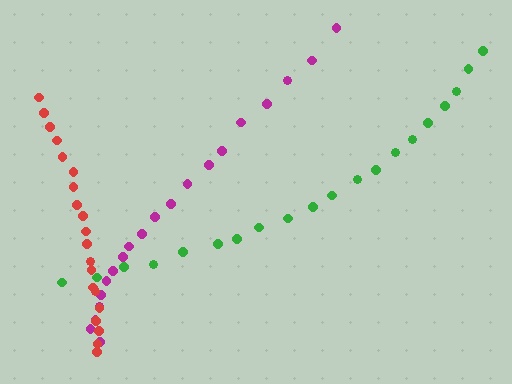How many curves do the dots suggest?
There are 3 distinct paths.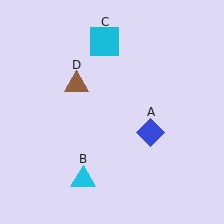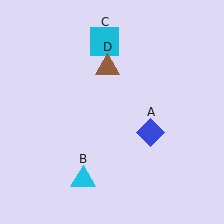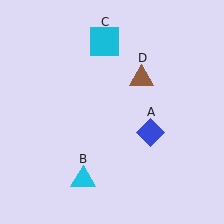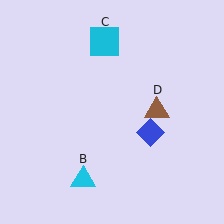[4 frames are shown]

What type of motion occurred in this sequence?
The brown triangle (object D) rotated clockwise around the center of the scene.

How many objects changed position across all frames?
1 object changed position: brown triangle (object D).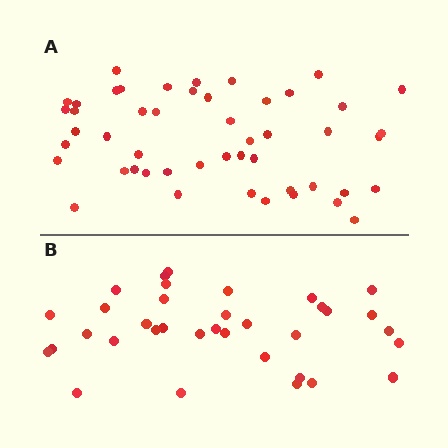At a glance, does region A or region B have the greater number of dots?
Region A (the top region) has more dots.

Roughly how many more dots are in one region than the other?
Region A has approximately 15 more dots than region B.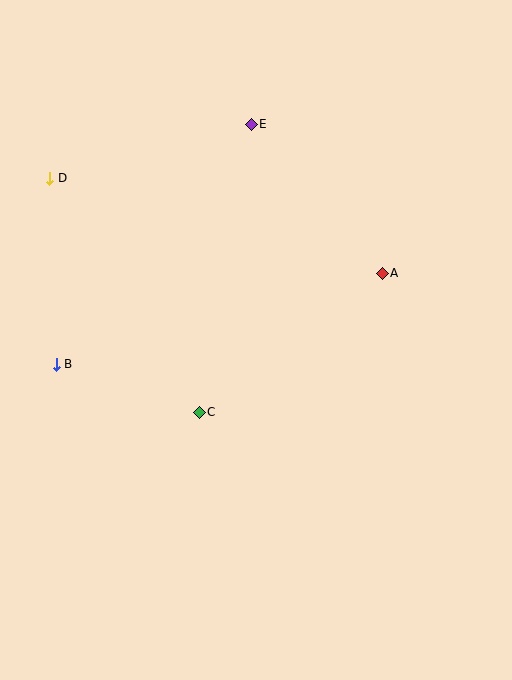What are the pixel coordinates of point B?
Point B is at (56, 364).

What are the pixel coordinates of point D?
Point D is at (50, 178).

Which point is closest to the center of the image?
Point C at (199, 412) is closest to the center.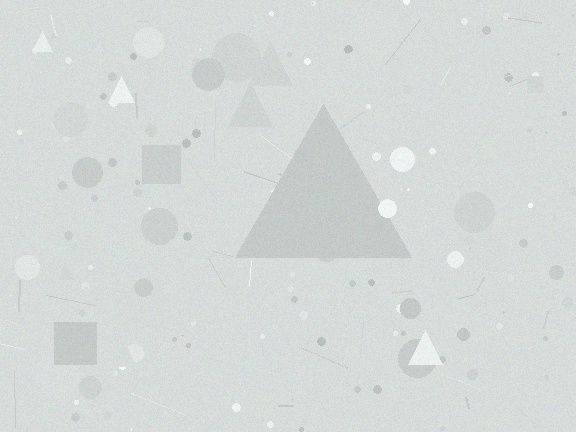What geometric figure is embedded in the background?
A triangle is embedded in the background.